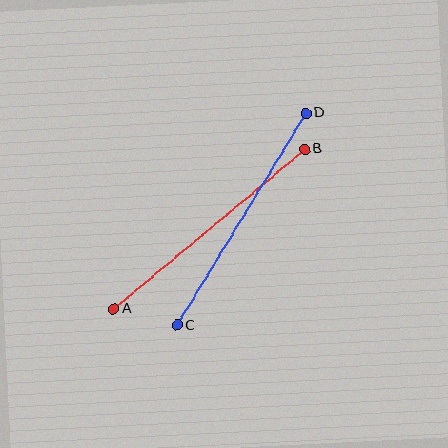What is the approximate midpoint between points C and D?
The midpoint is at approximately (242, 219) pixels.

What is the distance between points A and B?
The distance is approximately 249 pixels.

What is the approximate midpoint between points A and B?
The midpoint is at approximately (209, 229) pixels.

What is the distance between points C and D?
The distance is approximately 248 pixels.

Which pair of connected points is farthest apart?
Points A and B are farthest apart.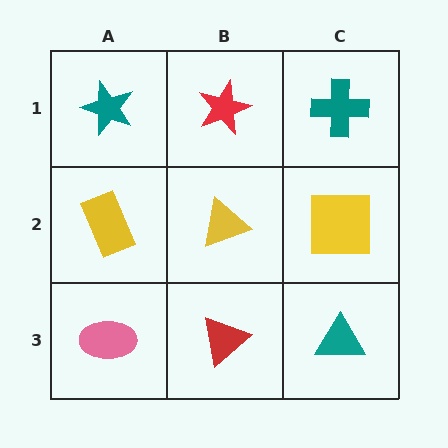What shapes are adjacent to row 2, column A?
A teal star (row 1, column A), a pink ellipse (row 3, column A), a yellow triangle (row 2, column B).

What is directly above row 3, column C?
A yellow square.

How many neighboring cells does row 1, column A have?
2.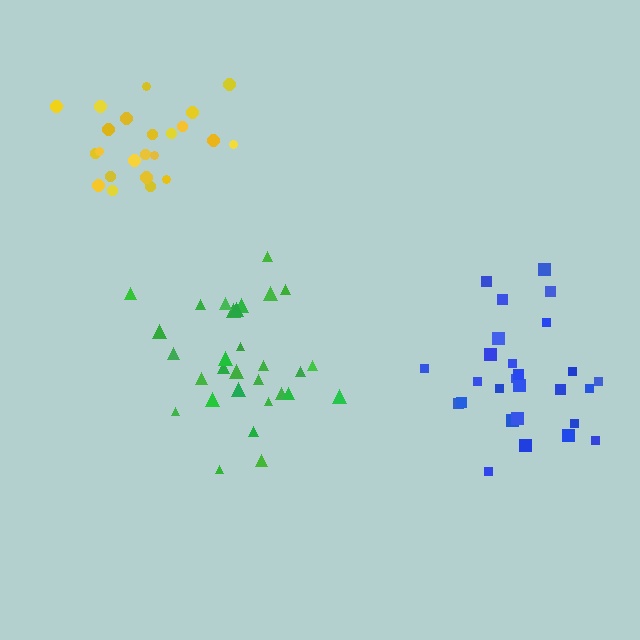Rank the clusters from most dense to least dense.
green, yellow, blue.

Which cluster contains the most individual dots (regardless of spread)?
Green (30).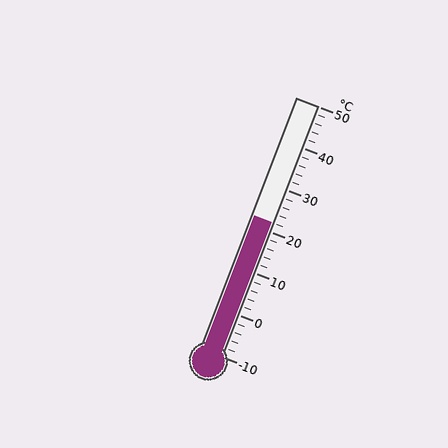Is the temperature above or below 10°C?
The temperature is above 10°C.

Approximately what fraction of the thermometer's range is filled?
The thermometer is filled to approximately 55% of its range.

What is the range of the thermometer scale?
The thermometer scale ranges from -10°C to 50°C.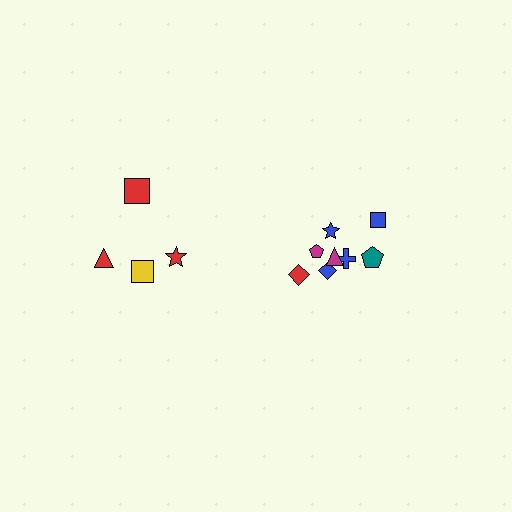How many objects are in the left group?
There are 4 objects.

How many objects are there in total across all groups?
There are 12 objects.